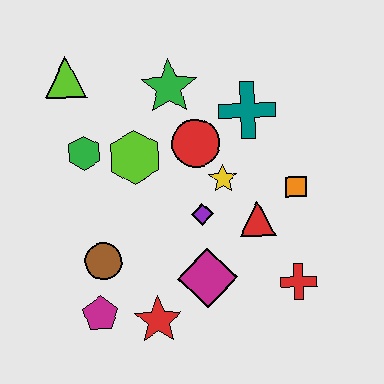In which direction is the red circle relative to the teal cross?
The red circle is to the left of the teal cross.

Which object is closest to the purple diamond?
The yellow star is closest to the purple diamond.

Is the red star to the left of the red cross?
Yes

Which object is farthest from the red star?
The lime triangle is farthest from the red star.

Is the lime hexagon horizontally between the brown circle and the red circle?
Yes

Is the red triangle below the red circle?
Yes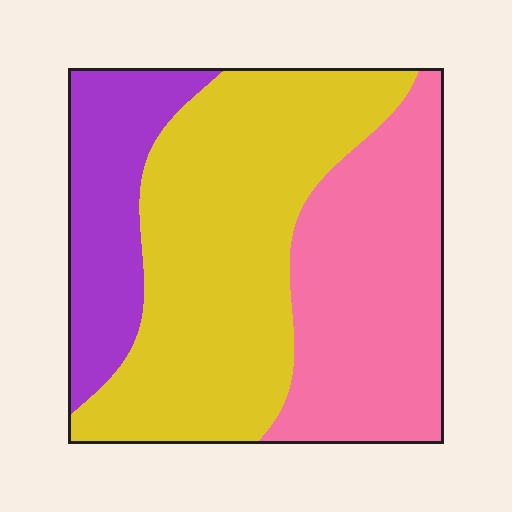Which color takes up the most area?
Yellow, at roughly 45%.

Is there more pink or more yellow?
Yellow.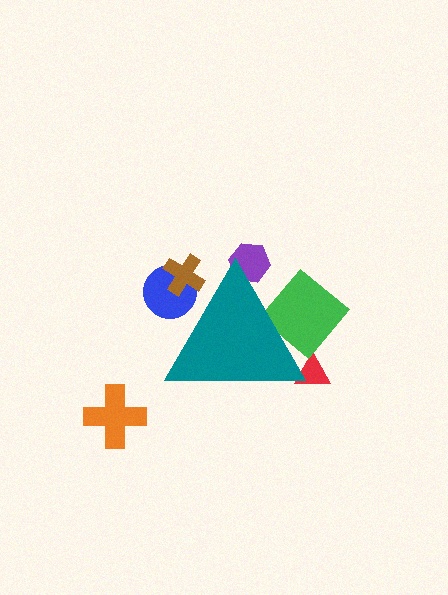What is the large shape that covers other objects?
A teal triangle.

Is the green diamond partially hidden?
Yes, the green diamond is partially hidden behind the teal triangle.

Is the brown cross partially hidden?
Yes, the brown cross is partially hidden behind the teal triangle.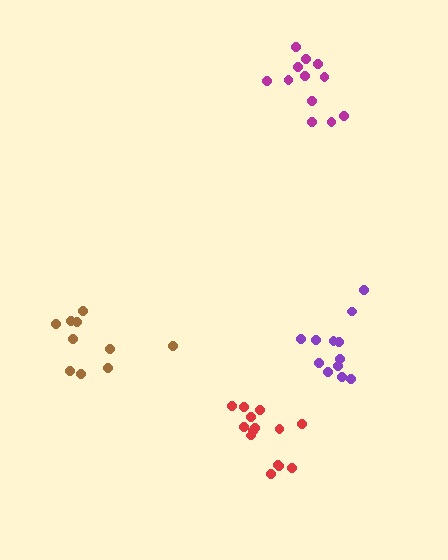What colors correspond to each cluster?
The clusters are colored: magenta, red, brown, purple.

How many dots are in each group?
Group 1: 12 dots, Group 2: 14 dots, Group 3: 10 dots, Group 4: 12 dots (48 total).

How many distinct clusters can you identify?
There are 4 distinct clusters.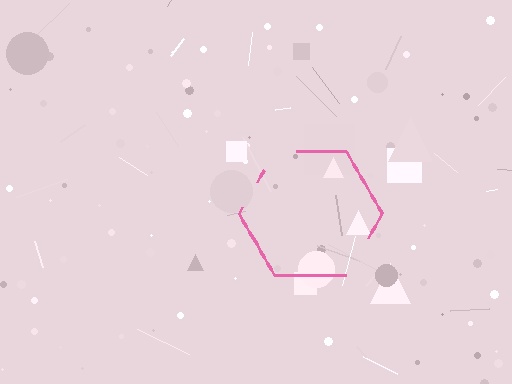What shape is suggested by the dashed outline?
The dashed outline suggests a hexagon.